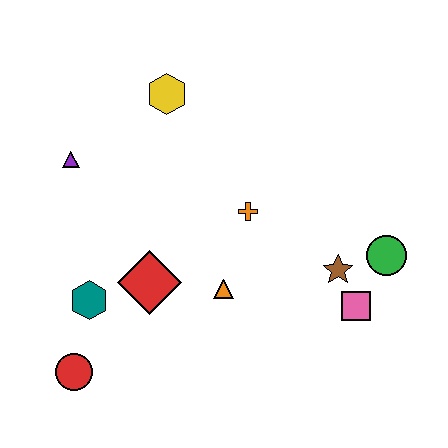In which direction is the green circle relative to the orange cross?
The green circle is to the right of the orange cross.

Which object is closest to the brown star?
The pink square is closest to the brown star.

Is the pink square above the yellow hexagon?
No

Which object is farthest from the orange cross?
The red circle is farthest from the orange cross.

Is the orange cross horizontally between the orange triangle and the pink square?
Yes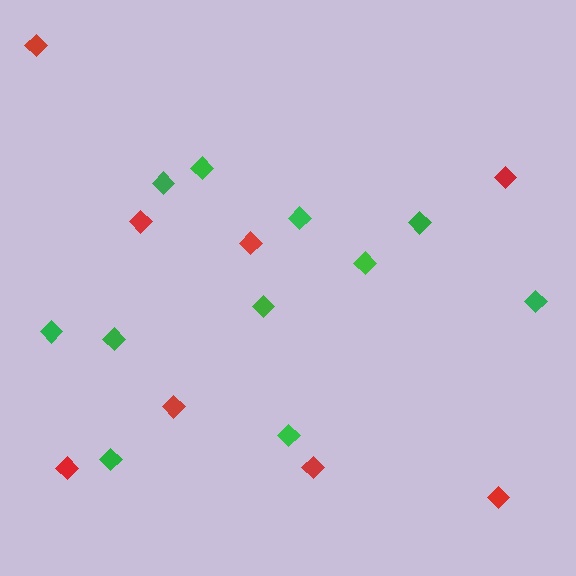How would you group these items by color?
There are 2 groups: one group of red diamonds (8) and one group of green diamonds (11).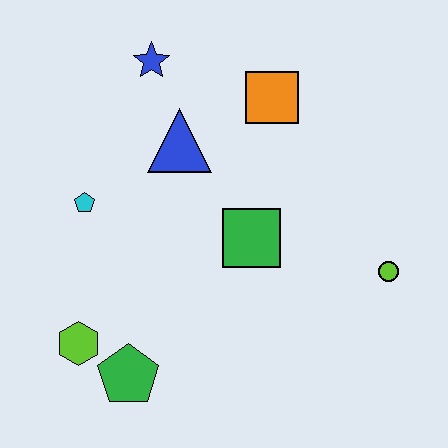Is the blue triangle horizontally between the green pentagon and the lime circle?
Yes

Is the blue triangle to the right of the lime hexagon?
Yes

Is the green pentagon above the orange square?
No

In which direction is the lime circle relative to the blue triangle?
The lime circle is to the right of the blue triangle.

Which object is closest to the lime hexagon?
The green pentagon is closest to the lime hexagon.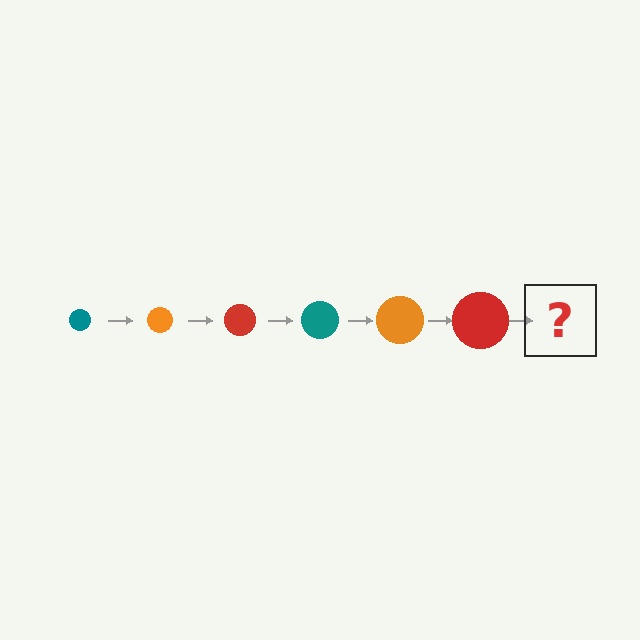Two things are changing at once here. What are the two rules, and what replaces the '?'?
The two rules are that the circle grows larger each step and the color cycles through teal, orange, and red. The '?' should be a teal circle, larger than the previous one.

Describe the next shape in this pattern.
It should be a teal circle, larger than the previous one.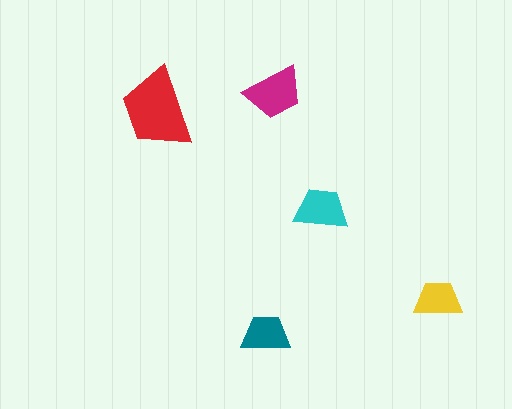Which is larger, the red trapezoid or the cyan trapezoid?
The red one.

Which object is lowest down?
The teal trapezoid is bottommost.